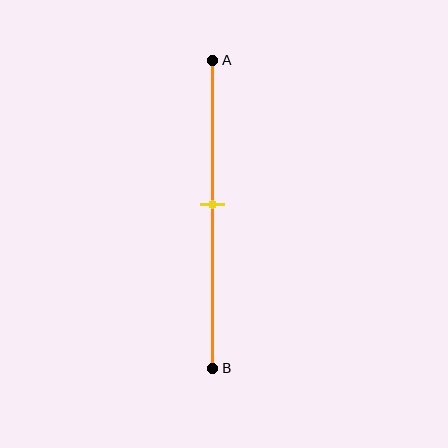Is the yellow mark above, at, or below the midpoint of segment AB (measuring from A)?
The yellow mark is above the midpoint of segment AB.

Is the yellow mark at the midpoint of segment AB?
No, the mark is at about 45% from A, not at the 50% midpoint.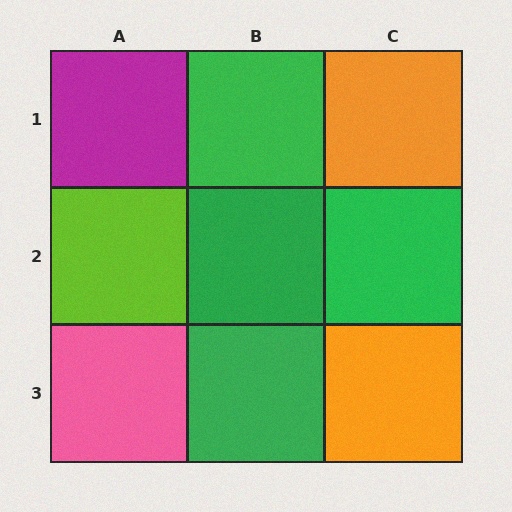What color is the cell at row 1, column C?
Orange.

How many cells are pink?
1 cell is pink.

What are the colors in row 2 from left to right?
Lime, green, green.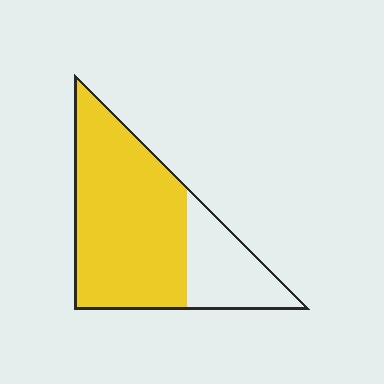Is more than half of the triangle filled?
Yes.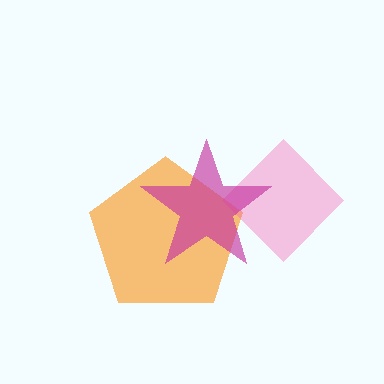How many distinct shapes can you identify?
There are 3 distinct shapes: an orange pentagon, a pink diamond, a magenta star.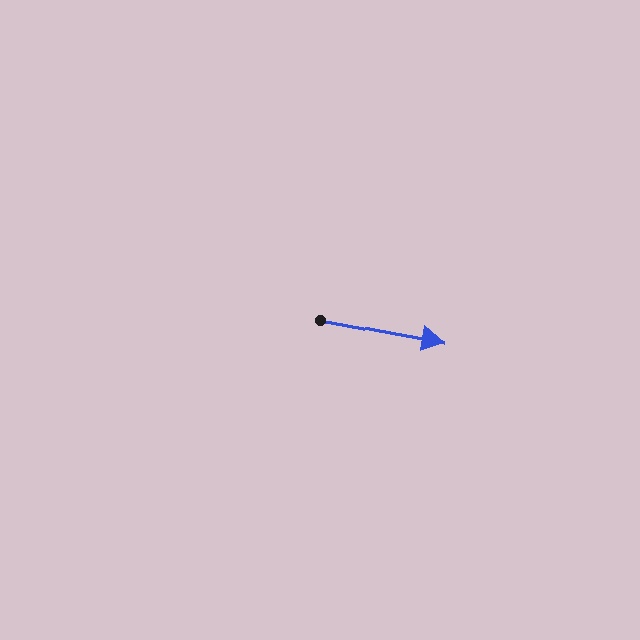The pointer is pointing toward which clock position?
Roughly 3 o'clock.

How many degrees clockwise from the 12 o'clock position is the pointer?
Approximately 101 degrees.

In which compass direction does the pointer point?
East.